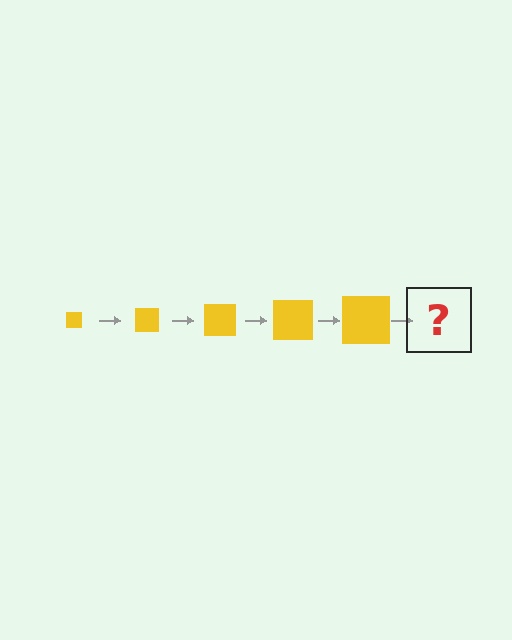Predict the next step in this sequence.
The next step is a yellow square, larger than the previous one.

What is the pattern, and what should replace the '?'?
The pattern is that the square gets progressively larger each step. The '?' should be a yellow square, larger than the previous one.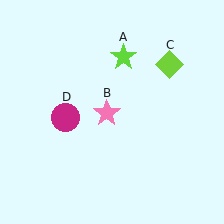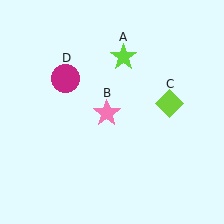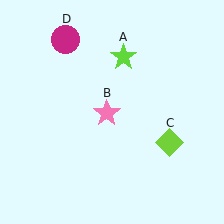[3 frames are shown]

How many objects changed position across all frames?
2 objects changed position: lime diamond (object C), magenta circle (object D).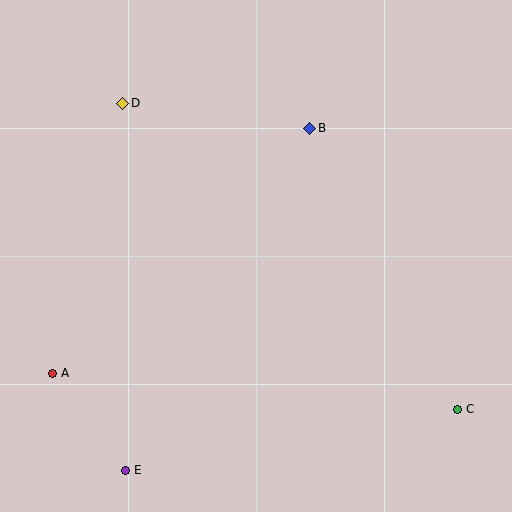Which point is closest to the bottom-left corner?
Point E is closest to the bottom-left corner.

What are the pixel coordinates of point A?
Point A is at (53, 373).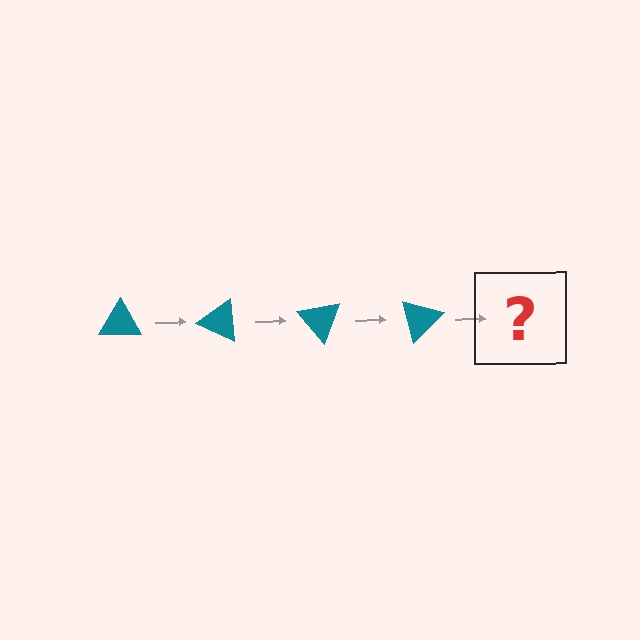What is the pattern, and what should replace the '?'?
The pattern is that the triangle rotates 25 degrees each step. The '?' should be a teal triangle rotated 100 degrees.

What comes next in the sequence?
The next element should be a teal triangle rotated 100 degrees.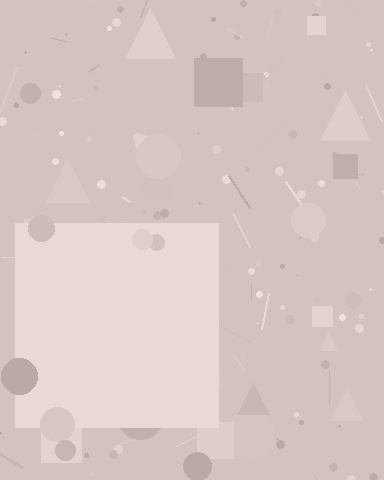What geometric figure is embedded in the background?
A square is embedded in the background.